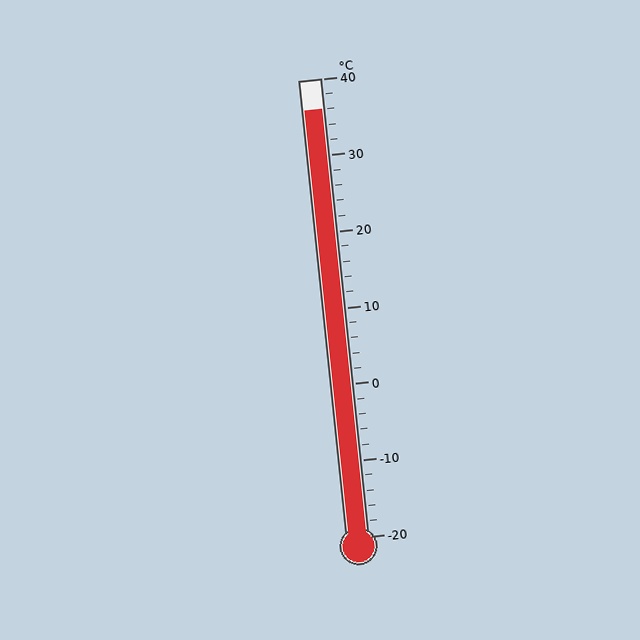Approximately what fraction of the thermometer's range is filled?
The thermometer is filled to approximately 95% of its range.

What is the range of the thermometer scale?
The thermometer scale ranges from -20°C to 40°C.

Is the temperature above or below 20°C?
The temperature is above 20°C.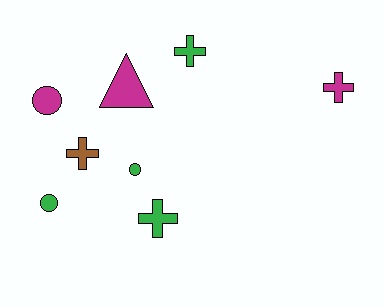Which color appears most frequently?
Green, with 4 objects.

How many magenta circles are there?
There is 1 magenta circle.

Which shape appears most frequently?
Cross, with 4 objects.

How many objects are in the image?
There are 8 objects.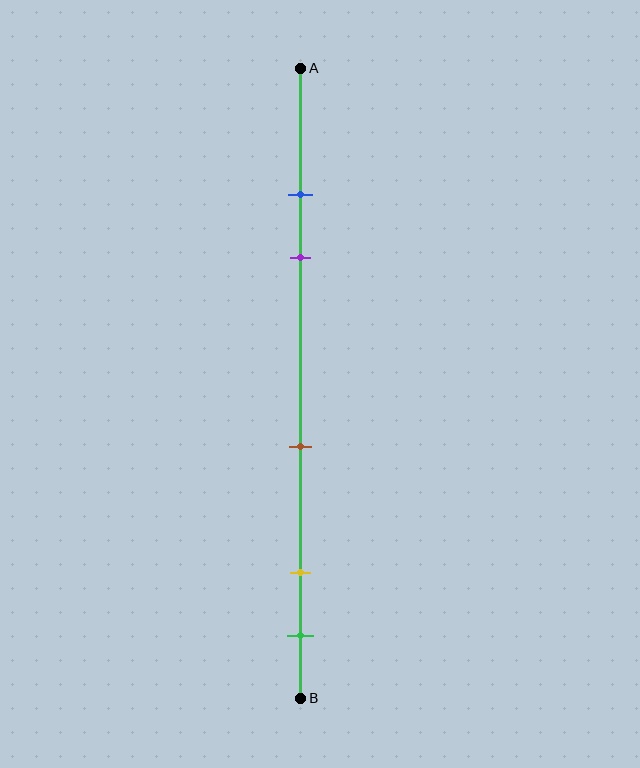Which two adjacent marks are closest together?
The blue and purple marks are the closest adjacent pair.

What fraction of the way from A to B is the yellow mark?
The yellow mark is approximately 80% (0.8) of the way from A to B.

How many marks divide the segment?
There are 5 marks dividing the segment.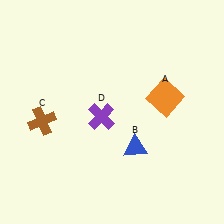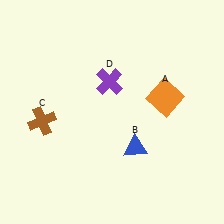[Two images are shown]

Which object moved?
The purple cross (D) moved up.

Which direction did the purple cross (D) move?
The purple cross (D) moved up.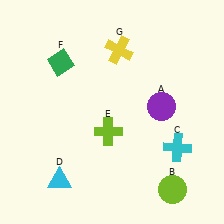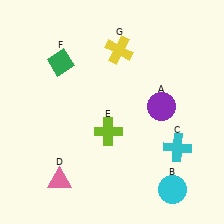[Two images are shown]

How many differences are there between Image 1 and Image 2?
There are 2 differences between the two images.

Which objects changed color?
B changed from lime to cyan. D changed from cyan to pink.